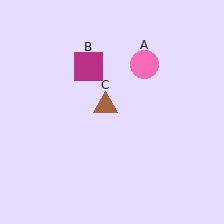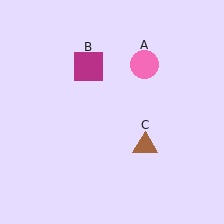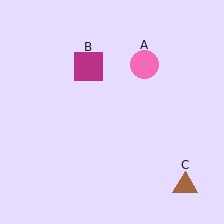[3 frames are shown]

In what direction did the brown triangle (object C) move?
The brown triangle (object C) moved down and to the right.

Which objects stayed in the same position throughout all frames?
Pink circle (object A) and magenta square (object B) remained stationary.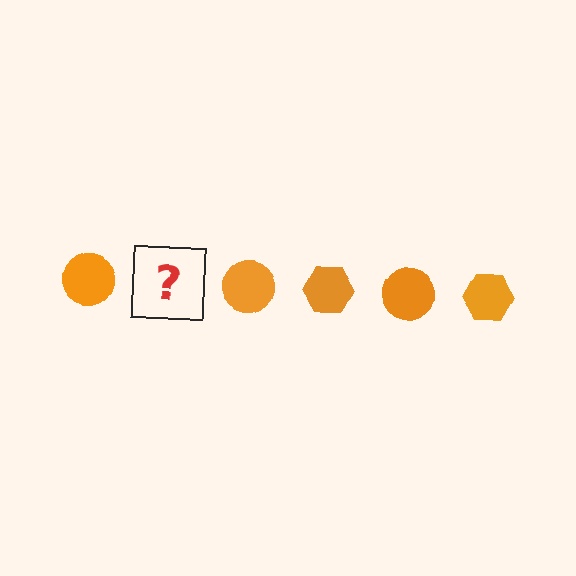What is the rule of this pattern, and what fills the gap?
The rule is that the pattern cycles through circle, hexagon shapes in orange. The gap should be filled with an orange hexagon.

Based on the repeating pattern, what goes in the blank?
The blank should be an orange hexagon.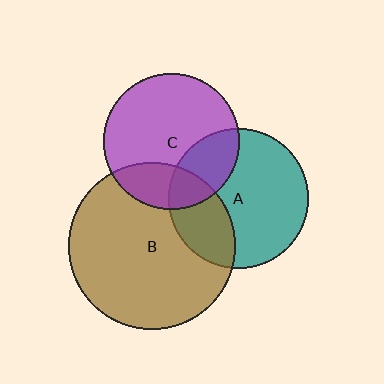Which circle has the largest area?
Circle B (brown).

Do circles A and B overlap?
Yes.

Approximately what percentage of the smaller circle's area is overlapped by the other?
Approximately 30%.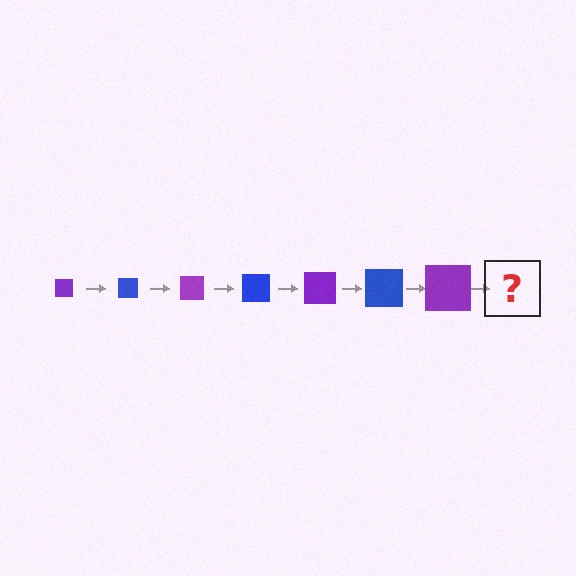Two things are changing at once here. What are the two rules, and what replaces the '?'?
The two rules are that the square grows larger each step and the color cycles through purple and blue. The '?' should be a blue square, larger than the previous one.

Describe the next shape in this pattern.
It should be a blue square, larger than the previous one.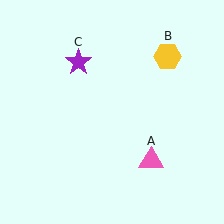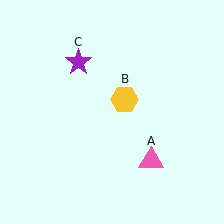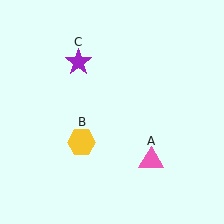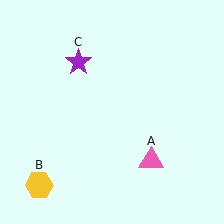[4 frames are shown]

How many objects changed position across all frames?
1 object changed position: yellow hexagon (object B).